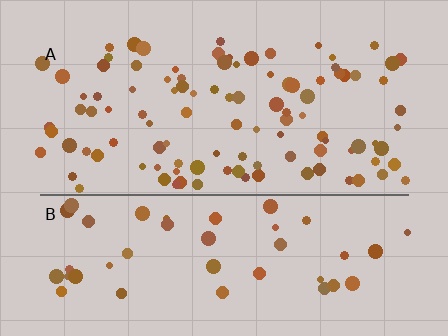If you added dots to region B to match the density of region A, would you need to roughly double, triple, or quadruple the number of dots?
Approximately double.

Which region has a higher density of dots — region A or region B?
A (the top).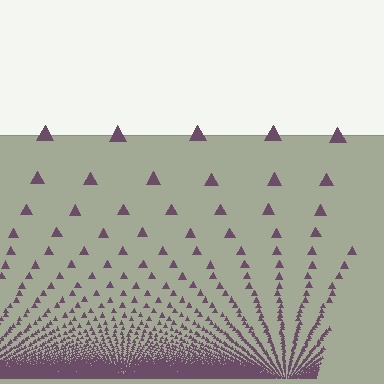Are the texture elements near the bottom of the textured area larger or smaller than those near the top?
Smaller. The gradient is inverted — elements near the bottom are smaller and denser.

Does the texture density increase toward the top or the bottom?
Density increases toward the bottom.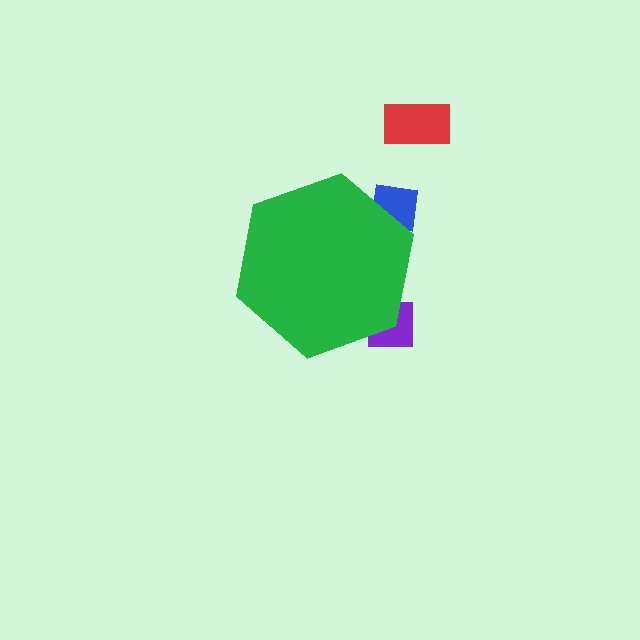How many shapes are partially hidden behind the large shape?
2 shapes are partially hidden.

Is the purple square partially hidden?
Yes, the purple square is partially hidden behind the green hexagon.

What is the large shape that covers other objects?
A green hexagon.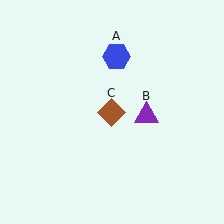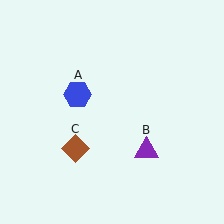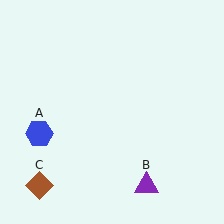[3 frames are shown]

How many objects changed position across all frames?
3 objects changed position: blue hexagon (object A), purple triangle (object B), brown diamond (object C).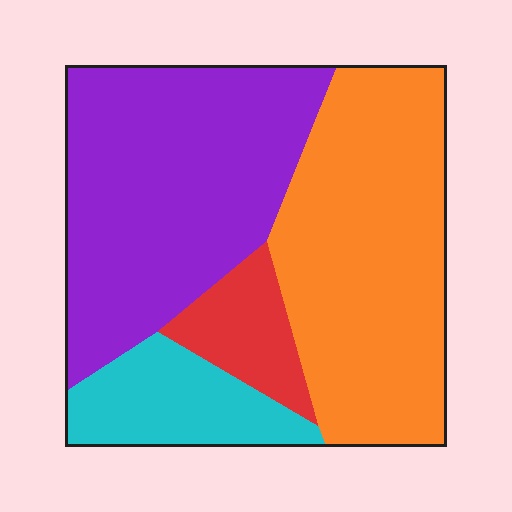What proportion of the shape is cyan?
Cyan takes up about one eighth (1/8) of the shape.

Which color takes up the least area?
Red, at roughly 10%.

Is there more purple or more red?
Purple.